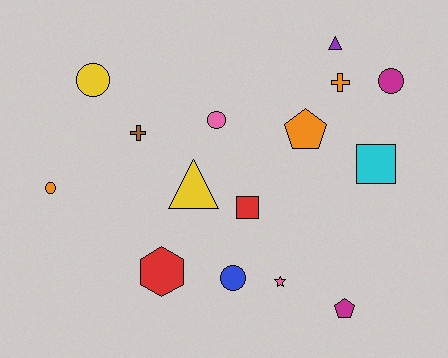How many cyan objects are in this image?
There is 1 cyan object.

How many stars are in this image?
There is 1 star.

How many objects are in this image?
There are 15 objects.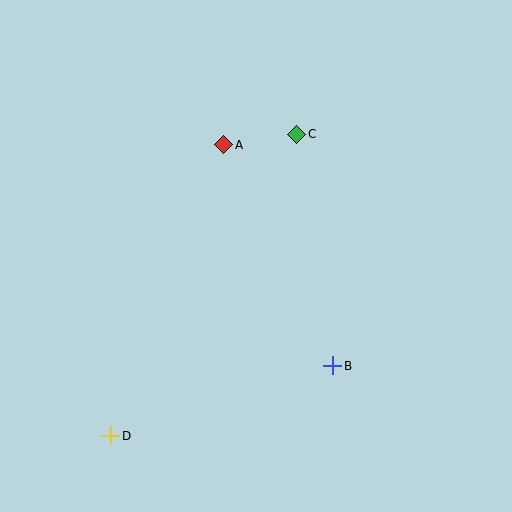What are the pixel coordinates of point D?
Point D is at (111, 436).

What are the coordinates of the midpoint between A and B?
The midpoint between A and B is at (278, 255).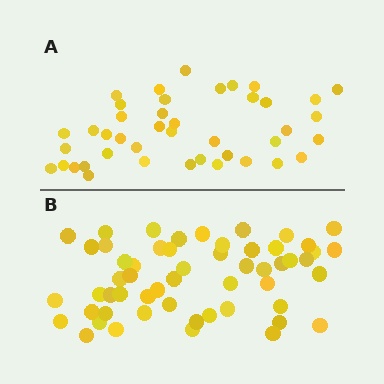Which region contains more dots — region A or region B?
Region B (the bottom region) has more dots.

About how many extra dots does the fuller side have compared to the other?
Region B has approximately 15 more dots than region A.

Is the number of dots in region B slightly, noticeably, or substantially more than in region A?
Region B has noticeably more, but not dramatically so. The ratio is roughly 1.3 to 1.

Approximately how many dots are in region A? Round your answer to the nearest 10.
About 40 dots. (The exact count is 42, which rounds to 40.)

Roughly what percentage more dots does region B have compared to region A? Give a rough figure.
About 30% more.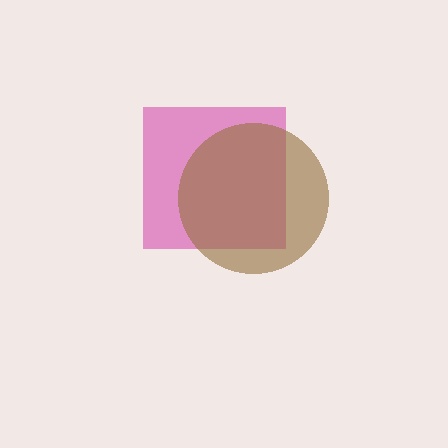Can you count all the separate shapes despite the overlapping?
Yes, there are 2 separate shapes.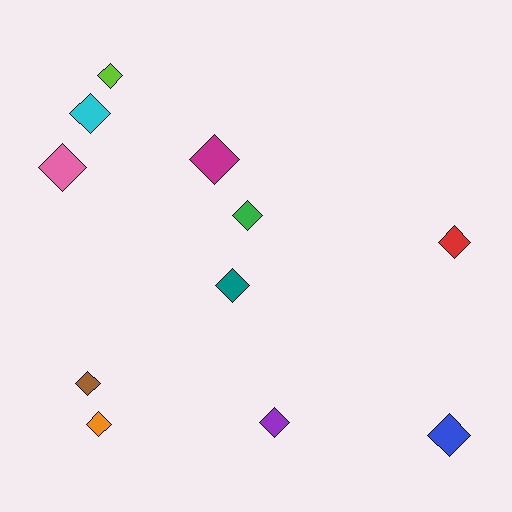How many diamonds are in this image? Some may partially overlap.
There are 11 diamonds.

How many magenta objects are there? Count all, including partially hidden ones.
There is 1 magenta object.